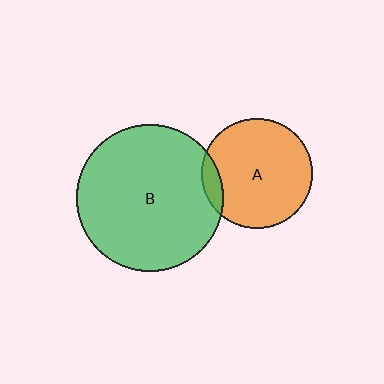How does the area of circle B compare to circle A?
Approximately 1.8 times.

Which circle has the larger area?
Circle B (green).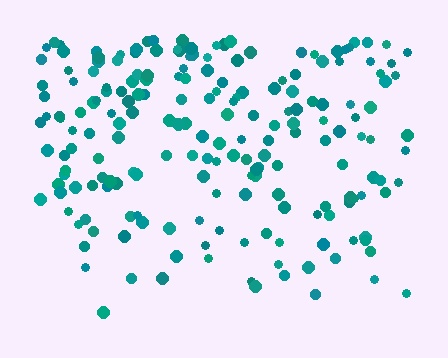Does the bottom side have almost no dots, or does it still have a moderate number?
Still a moderate number, just noticeably fewer than the top.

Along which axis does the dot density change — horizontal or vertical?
Vertical.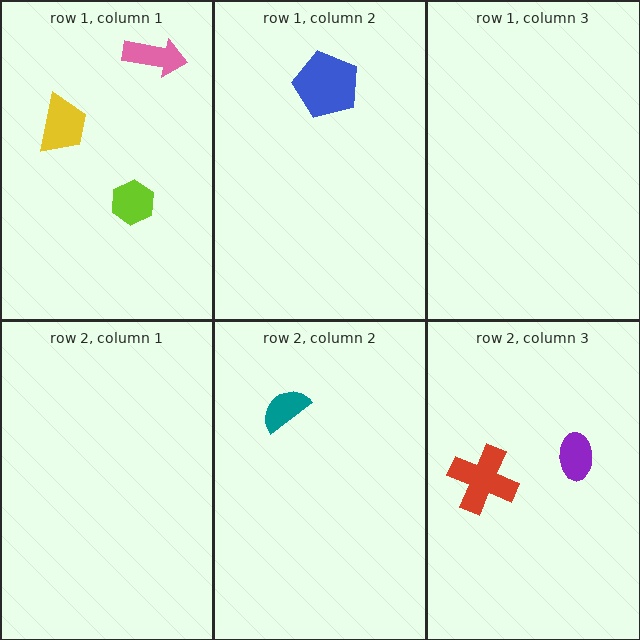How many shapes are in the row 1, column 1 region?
3.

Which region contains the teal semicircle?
The row 2, column 2 region.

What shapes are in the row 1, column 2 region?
The blue pentagon.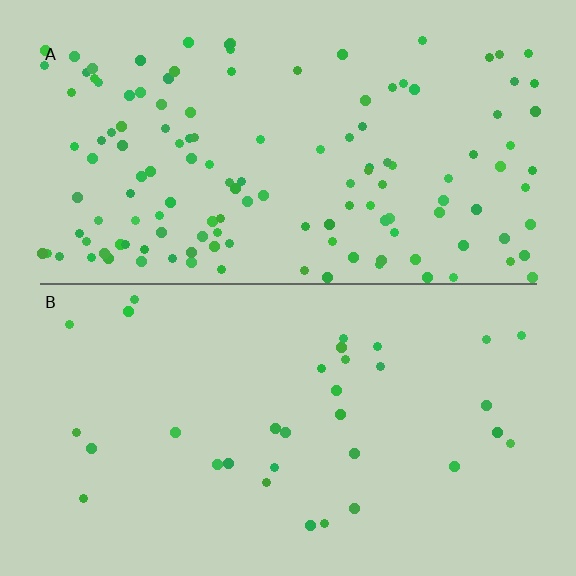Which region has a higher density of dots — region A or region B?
A (the top).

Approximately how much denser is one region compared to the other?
Approximately 4.1× — region A over region B.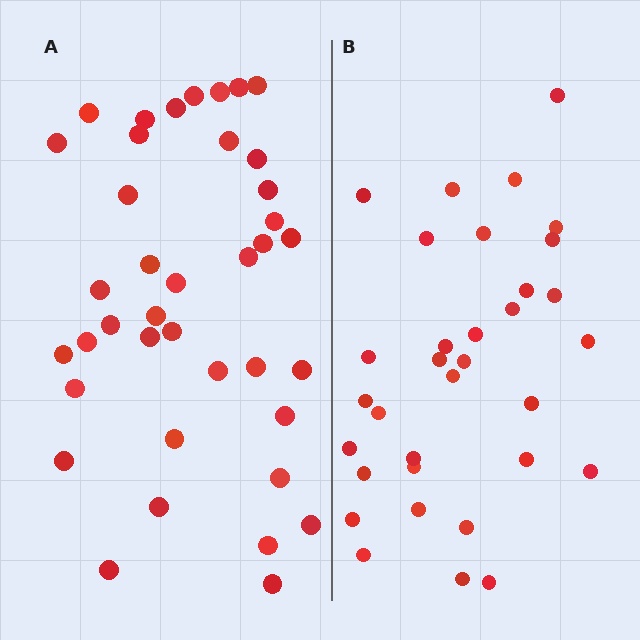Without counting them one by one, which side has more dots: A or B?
Region A (the left region) has more dots.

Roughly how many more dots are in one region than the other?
Region A has about 6 more dots than region B.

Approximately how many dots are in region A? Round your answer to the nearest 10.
About 40 dots. (The exact count is 39, which rounds to 40.)